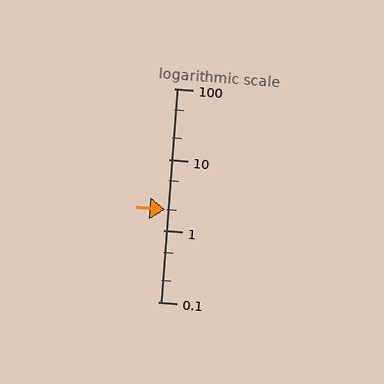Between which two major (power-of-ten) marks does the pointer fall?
The pointer is between 1 and 10.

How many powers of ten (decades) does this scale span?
The scale spans 3 decades, from 0.1 to 100.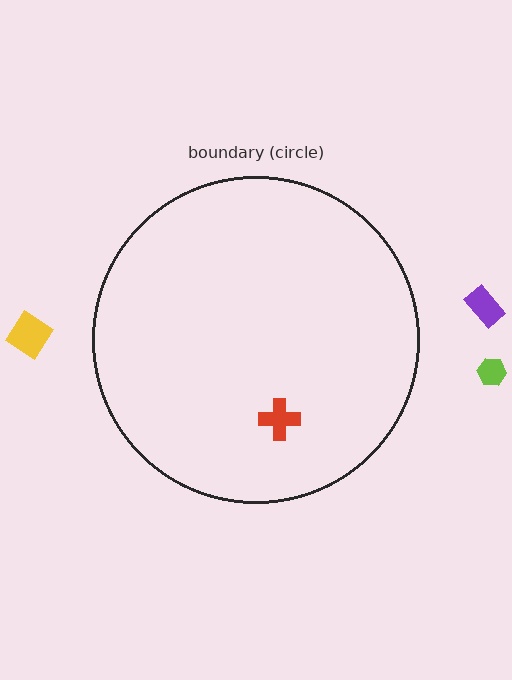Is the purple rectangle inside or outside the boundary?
Outside.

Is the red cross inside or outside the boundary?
Inside.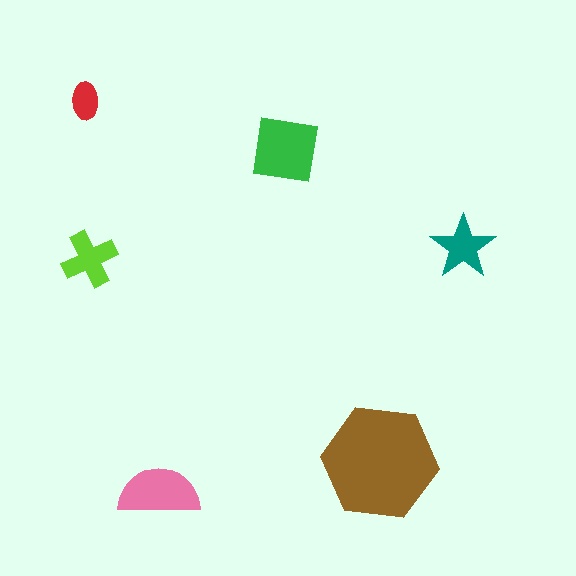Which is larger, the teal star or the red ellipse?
The teal star.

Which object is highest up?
The red ellipse is topmost.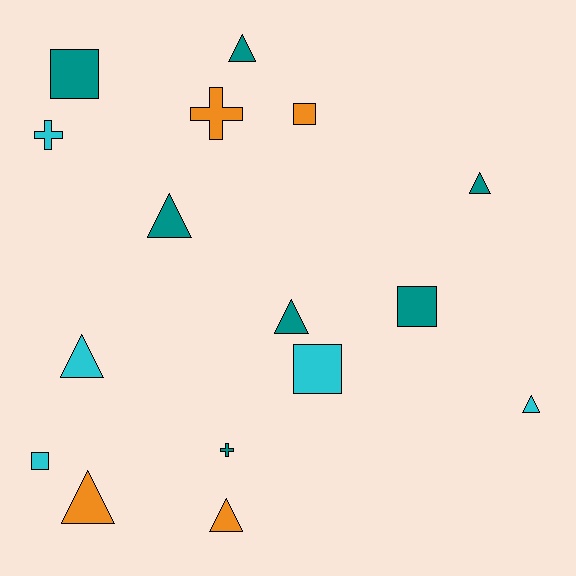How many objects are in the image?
There are 16 objects.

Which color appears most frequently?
Teal, with 7 objects.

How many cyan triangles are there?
There are 2 cyan triangles.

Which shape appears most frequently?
Triangle, with 8 objects.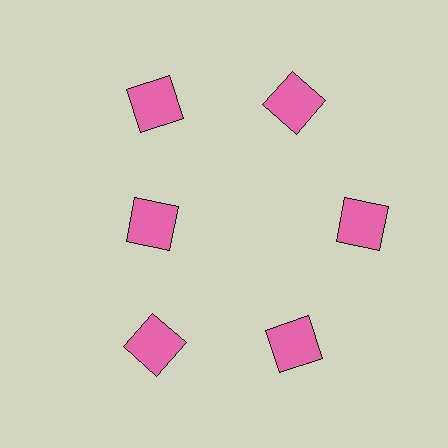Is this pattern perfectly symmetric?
No. The 6 pink squares are arranged in a ring, but one element near the 9 o'clock position is pulled inward toward the center, breaking the 6-fold rotational symmetry.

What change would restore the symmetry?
The symmetry would be restored by moving it outward, back onto the ring so that all 6 squares sit at equal angles and equal distance from the center.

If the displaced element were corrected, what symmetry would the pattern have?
It would have 6-fold rotational symmetry — the pattern would map onto itself every 60 degrees.